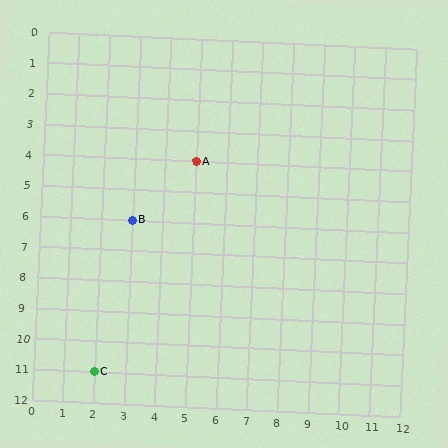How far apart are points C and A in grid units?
Points C and A are 3 columns and 7 rows apart (about 7.6 grid units diagonally).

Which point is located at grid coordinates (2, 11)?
Point C is at (2, 11).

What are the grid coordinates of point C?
Point C is at grid coordinates (2, 11).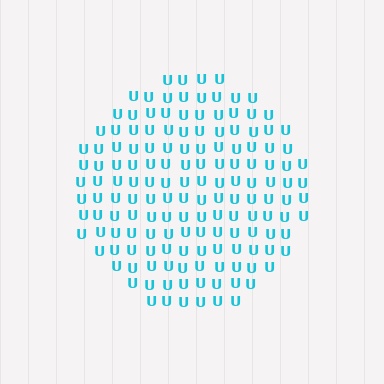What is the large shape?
The large shape is a circle.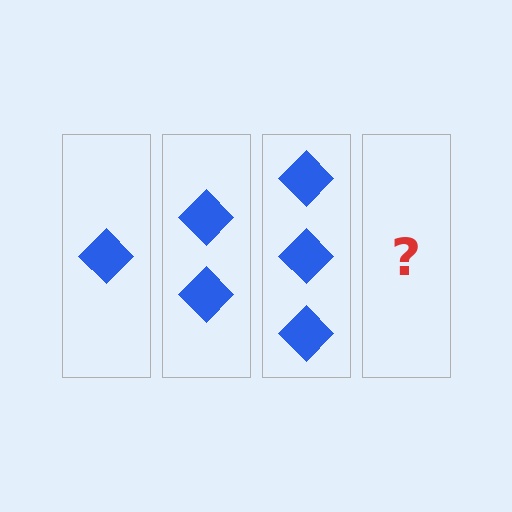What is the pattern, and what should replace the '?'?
The pattern is that each step adds one more diamond. The '?' should be 4 diamonds.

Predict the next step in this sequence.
The next step is 4 diamonds.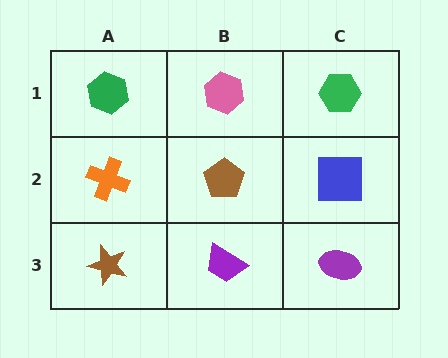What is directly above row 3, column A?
An orange cross.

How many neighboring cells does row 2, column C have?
3.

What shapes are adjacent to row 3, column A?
An orange cross (row 2, column A), a purple trapezoid (row 3, column B).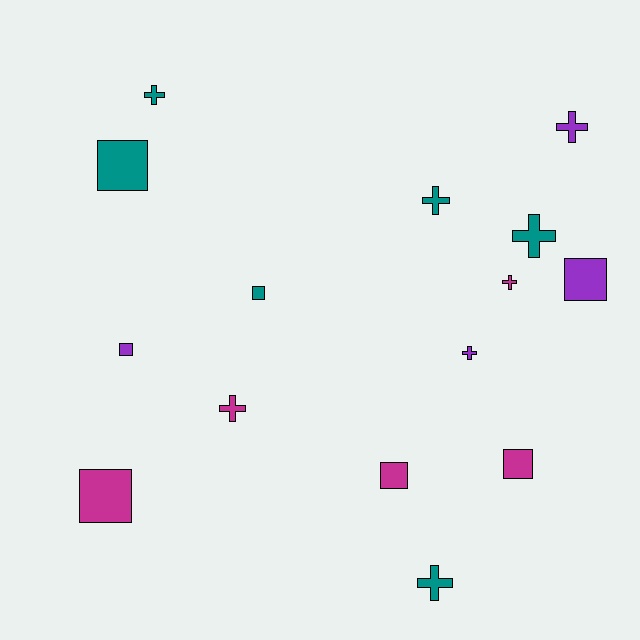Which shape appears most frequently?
Cross, with 8 objects.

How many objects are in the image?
There are 15 objects.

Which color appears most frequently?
Teal, with 6 objects.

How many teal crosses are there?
There are 4 teal crosses.